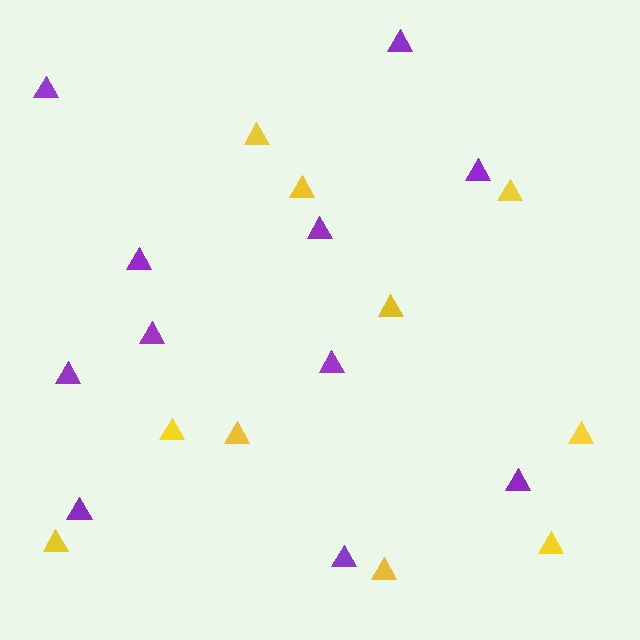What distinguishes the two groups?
There are 2 groups: one group of purple triangles (11) and one group of yellow triangles (10).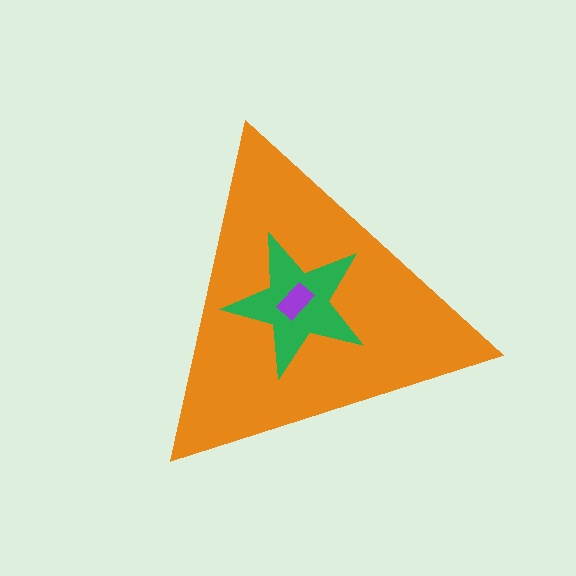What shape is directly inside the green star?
The purple rectangle.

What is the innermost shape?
The purple rectangle.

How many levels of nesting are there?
3.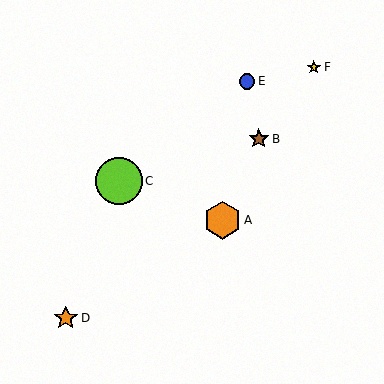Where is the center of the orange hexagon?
The center of the orange hexagon is at (222, 220).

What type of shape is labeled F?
Shape F is a yellow star.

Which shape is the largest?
The lime circle (labeled C) is the largest.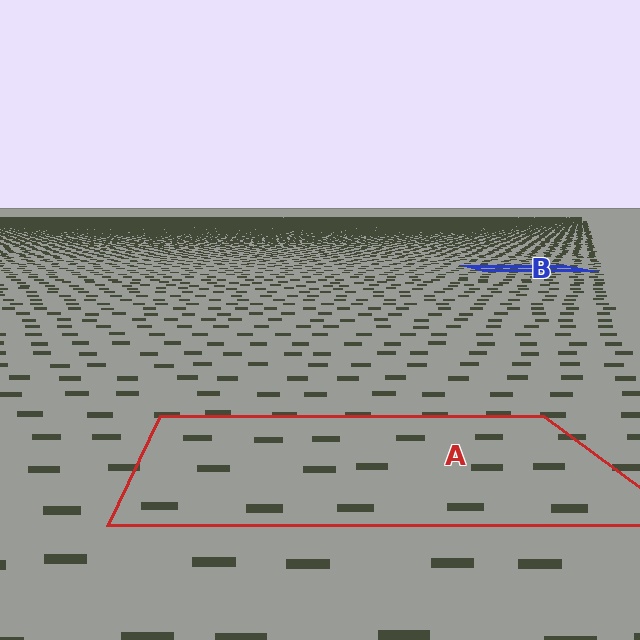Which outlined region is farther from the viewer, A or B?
Region B is farther from the viewer — the texture elements inside it appear smaller and more densely packed.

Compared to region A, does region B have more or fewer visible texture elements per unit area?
Region B has more texture elements per unit area — they are packed more densely because it is farther away.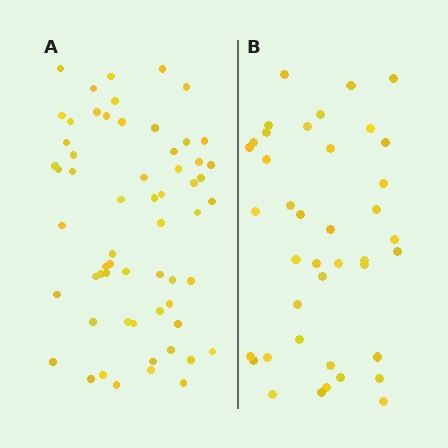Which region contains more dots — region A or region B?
Region A (the left region) has more dots.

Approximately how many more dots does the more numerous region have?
Region A has approximately 20 more dots than region B.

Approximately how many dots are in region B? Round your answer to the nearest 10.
About 40 dots.